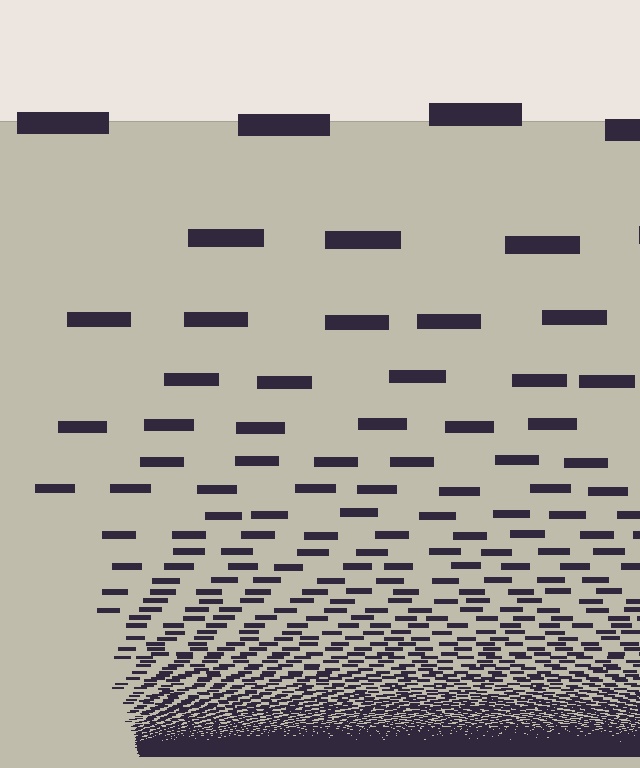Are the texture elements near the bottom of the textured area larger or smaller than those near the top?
Smaller. The gradient is inverted — elements near the bottom are smaller and denser.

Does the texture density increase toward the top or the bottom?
Density increases toward the bottom.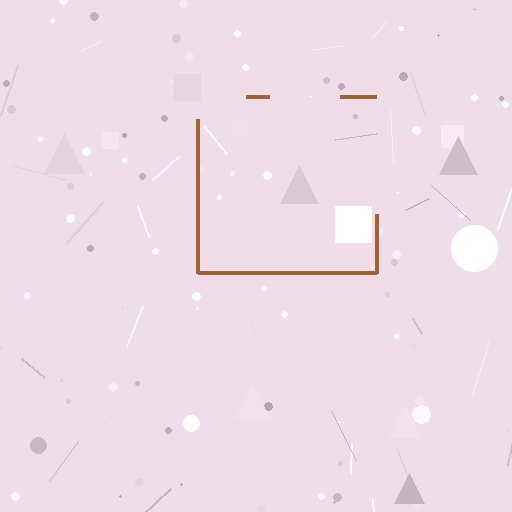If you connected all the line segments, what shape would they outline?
They would outline a square.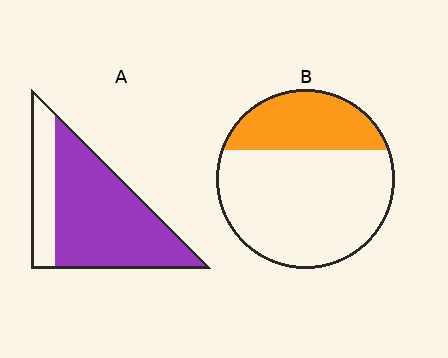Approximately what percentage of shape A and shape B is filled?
A is approximately 75% and B is approximately 30%.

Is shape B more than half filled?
No.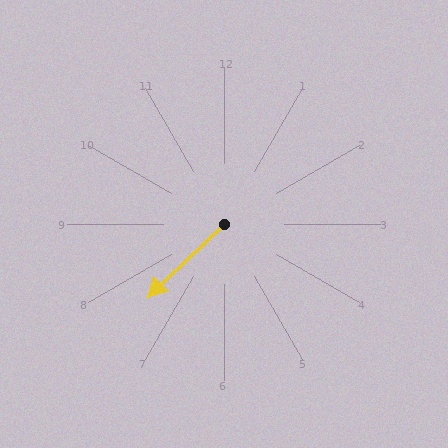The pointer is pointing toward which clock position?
Roughly 8 o'clock.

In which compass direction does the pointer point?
Southwest.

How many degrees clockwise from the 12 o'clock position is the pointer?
Approximately 226 degrees.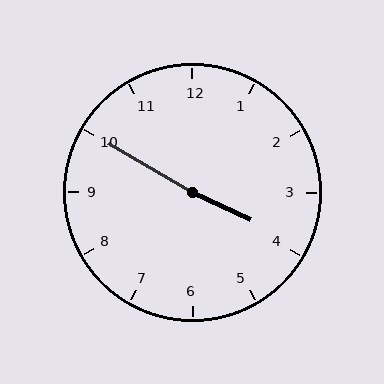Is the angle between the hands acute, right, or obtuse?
It is obtuse.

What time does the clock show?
3:50.